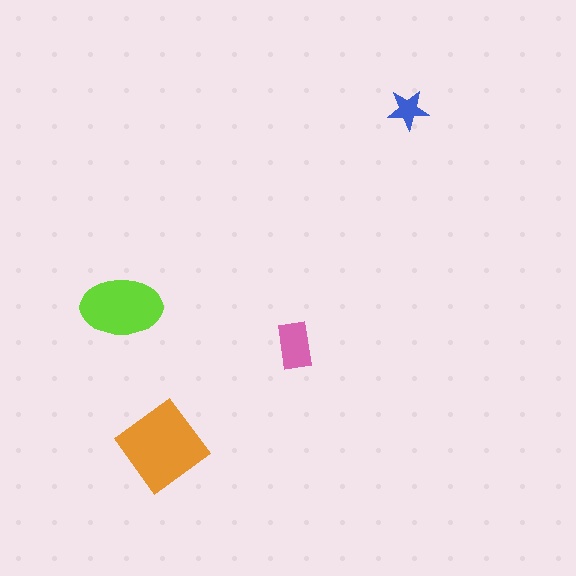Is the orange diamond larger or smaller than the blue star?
Larger.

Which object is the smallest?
The blue star.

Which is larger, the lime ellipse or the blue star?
The lime ellipse.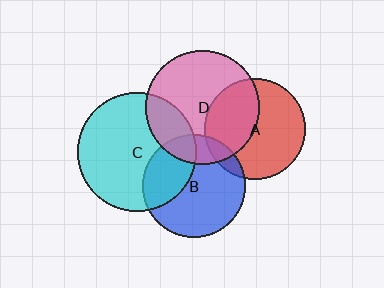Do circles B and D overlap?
Yes.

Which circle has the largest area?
Circle C (cyan).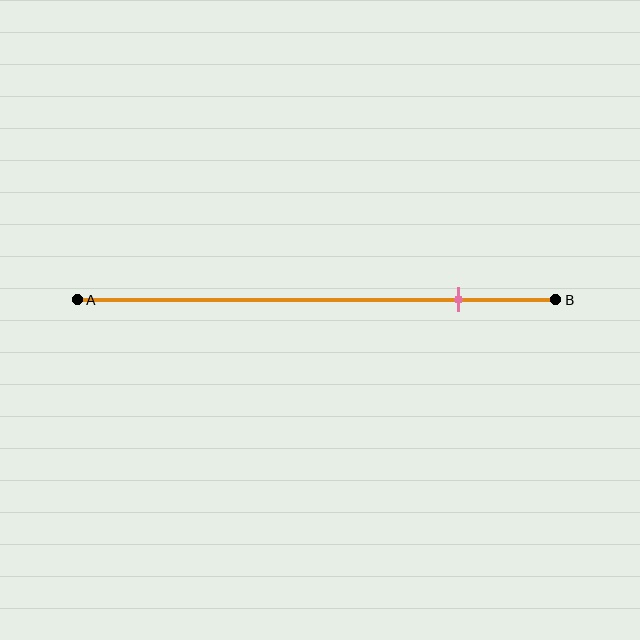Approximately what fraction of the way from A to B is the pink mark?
The pink mark is approximately 80% of the way from A to B.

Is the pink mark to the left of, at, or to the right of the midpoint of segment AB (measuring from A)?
The pink mark is to the right of the midpoint of segment AB.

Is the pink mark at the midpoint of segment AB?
No, the mark is at about 80% from A, not at the 50% midpoint.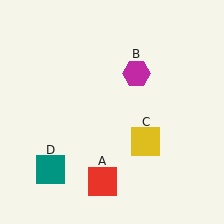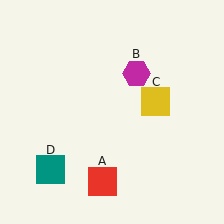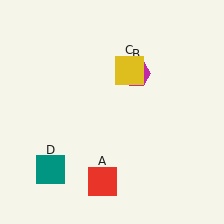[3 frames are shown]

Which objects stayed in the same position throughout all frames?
Red square (object A) and magenta hexagon (object B) and teal square (object D) remained stationary.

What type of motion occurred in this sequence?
The yellow square (object C) rotated counterclockwise around the center of the scene.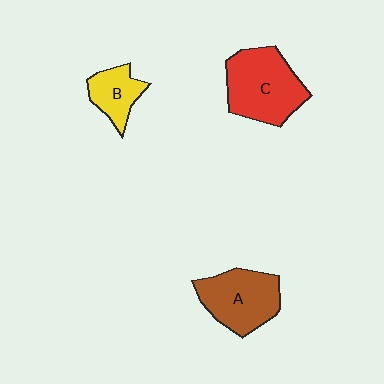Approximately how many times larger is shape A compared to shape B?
Approximately 1.7 times.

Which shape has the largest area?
Shape C (red).